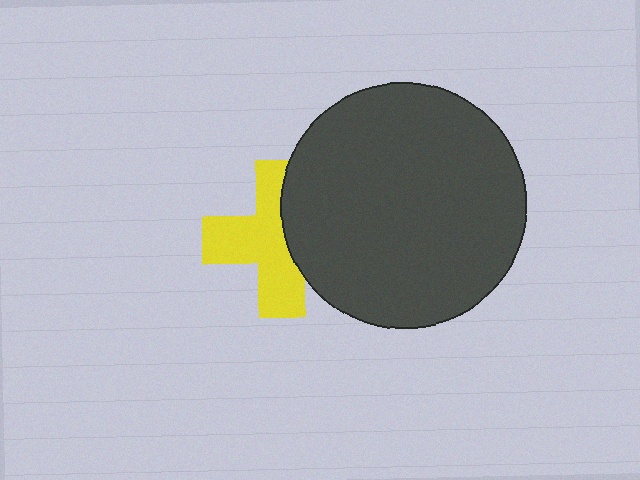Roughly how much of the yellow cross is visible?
About half of it is visible (roughly 63%).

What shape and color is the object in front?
The object in front is a dark gray circle.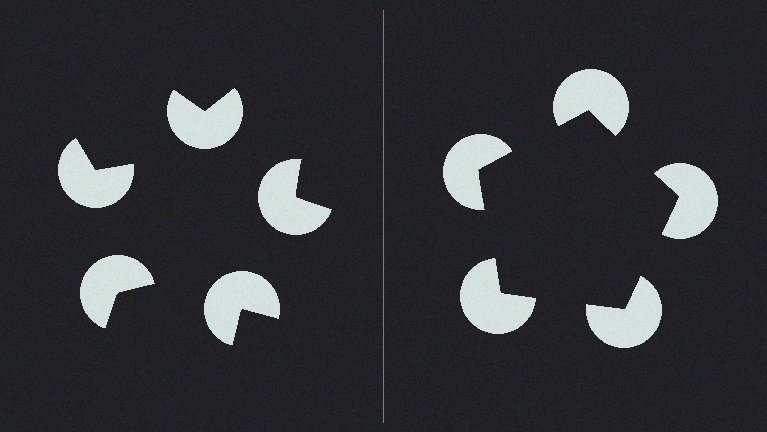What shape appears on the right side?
An illusory pentagon.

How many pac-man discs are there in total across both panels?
10 — 5 on each side.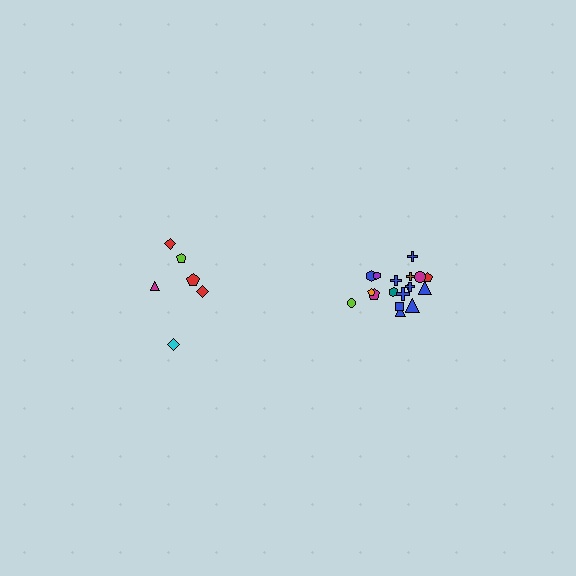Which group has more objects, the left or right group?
The right group.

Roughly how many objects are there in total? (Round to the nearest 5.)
Roughly 25 objects in total.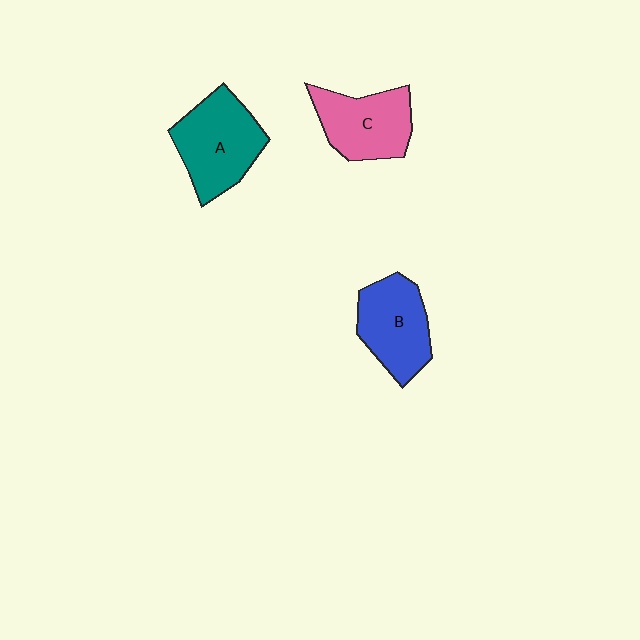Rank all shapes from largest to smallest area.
From largest to smallest: A (teal), B (blue), C (pink).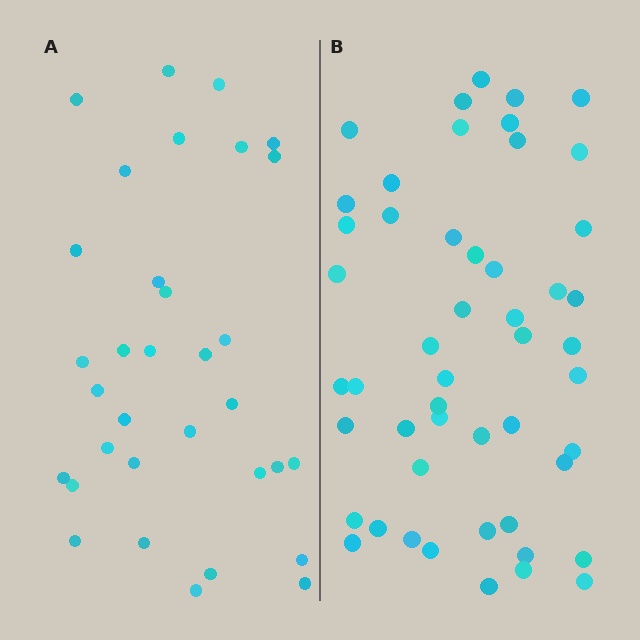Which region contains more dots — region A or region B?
Region B (the right region) has more dots.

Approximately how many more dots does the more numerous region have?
Region B has approximately 15 more dots than region A.